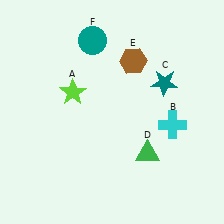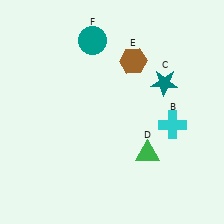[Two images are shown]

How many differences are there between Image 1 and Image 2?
There is 1 difference between the two images.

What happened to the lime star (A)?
The lime star (A) was removed in Image 2. It was in the top-left area of Image 1.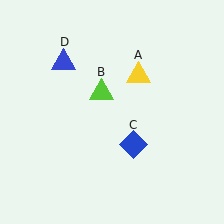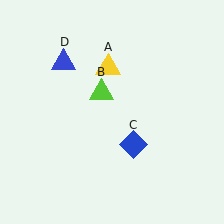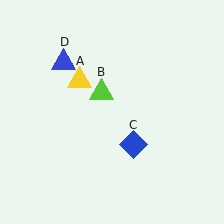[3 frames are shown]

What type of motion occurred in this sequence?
The yellow triangle (object A) rotated counterclockwise around the center of the scene.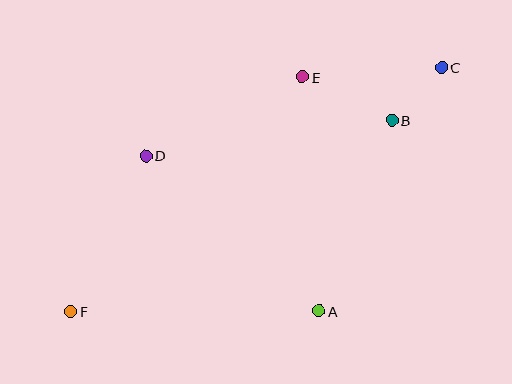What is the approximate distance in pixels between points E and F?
The distance between E and F is approximately 330 pixels.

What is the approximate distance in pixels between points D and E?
The distance between D and E is approximately 175 pixels.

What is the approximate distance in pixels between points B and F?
The distance between B and F is approximately 374 pixels.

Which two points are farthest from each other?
Points C and F are farthest from each other.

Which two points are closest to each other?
Points B and C are closest to each other.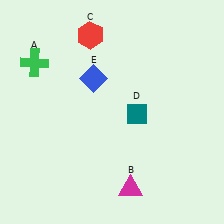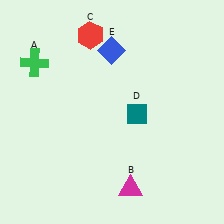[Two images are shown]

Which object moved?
The blue diamond (E) moved up.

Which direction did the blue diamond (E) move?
The blue diamond (E) moved up.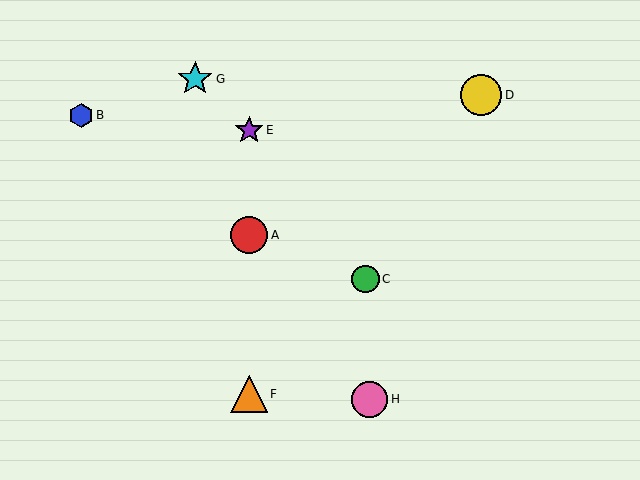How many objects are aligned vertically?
3 objects (A, E, F) are aligned vertically.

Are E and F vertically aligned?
Yes, both are at x≈249.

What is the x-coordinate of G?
Object G is at x≈195.